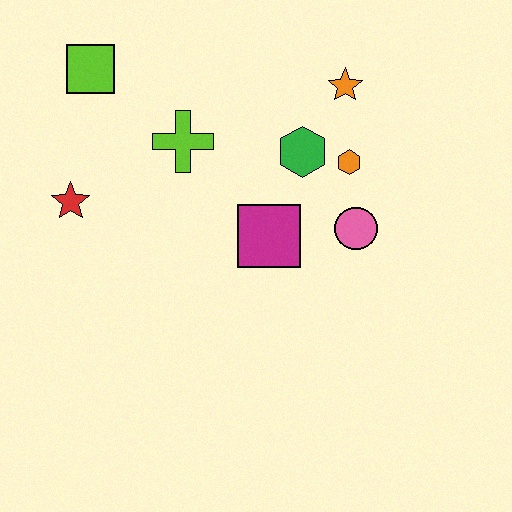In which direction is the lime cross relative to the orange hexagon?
The lime cross is to the left of the orange hexagon.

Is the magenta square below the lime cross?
Yes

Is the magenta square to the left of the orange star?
Yes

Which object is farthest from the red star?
The orange star is farthest from the red star.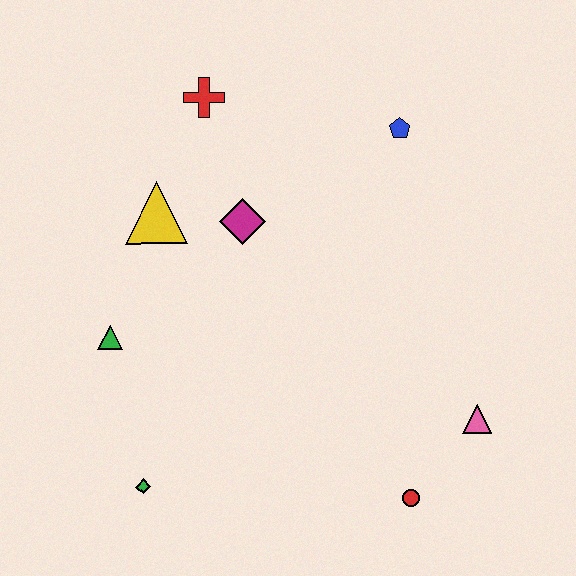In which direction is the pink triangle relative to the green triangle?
The pink triangle is to the right of the green triangle.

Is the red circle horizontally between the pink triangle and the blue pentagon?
Yes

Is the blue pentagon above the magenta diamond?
Yes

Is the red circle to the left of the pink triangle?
Yes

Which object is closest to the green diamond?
The green triangle is closest to the green diamond.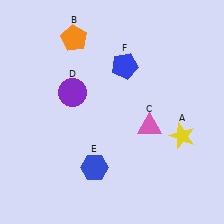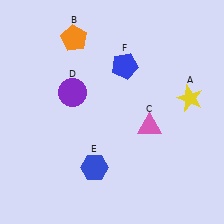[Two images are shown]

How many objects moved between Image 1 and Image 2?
1 object moved between the two images.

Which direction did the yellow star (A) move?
The yellow star (A) moved up.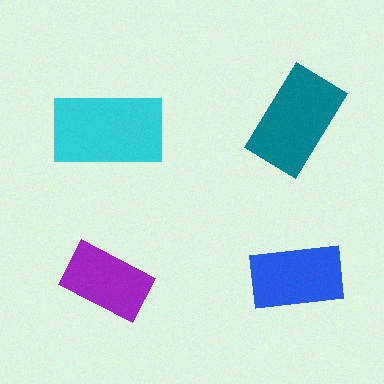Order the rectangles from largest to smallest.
the cyan one, the teal one, the blue one, the purple one.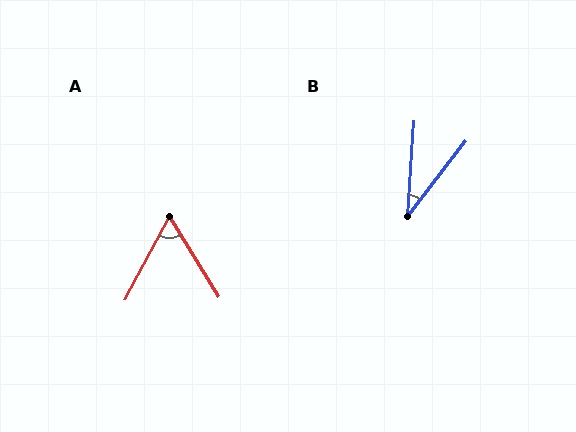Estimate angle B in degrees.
Approximately 34 degrees.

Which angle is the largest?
A, at approximately 59 degrees.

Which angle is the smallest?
B, at approximately 34 degrees.